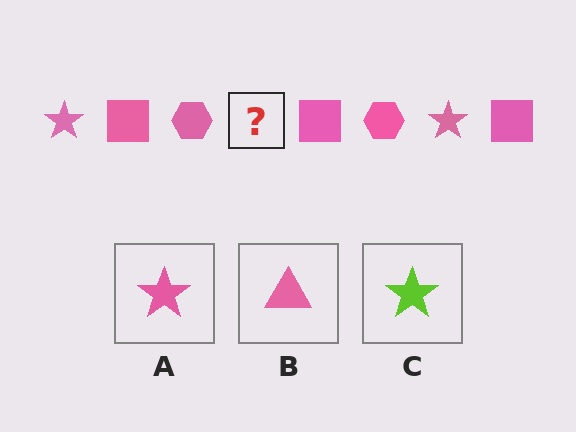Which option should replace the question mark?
Option A.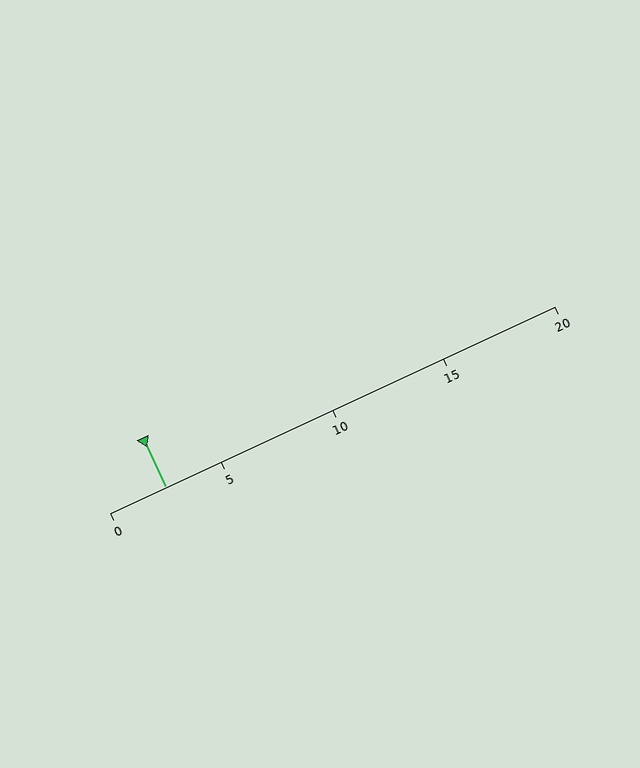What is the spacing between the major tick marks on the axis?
The major ticks are spaced 5 apart.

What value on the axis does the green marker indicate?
The marker indicates approximately 2.5.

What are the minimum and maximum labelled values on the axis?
The axis runs from 0 to 20.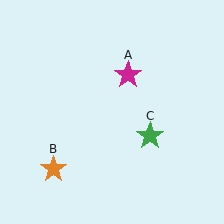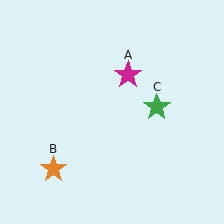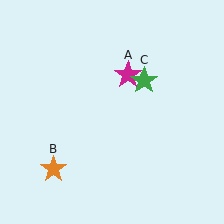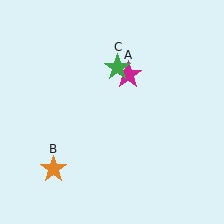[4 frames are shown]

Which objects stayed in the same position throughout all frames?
Magenta star (object A) and orange star (object B) remained stationary.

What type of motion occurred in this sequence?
The green star (object C) rotated counterclockwise around the center of the scene.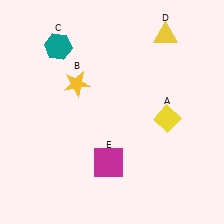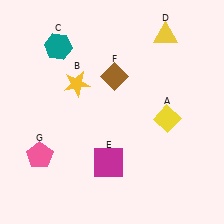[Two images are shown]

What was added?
A brown diamond (F), a pink pentagon (G) were added in Image 2.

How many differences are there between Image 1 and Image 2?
There are 2 differences between the two images.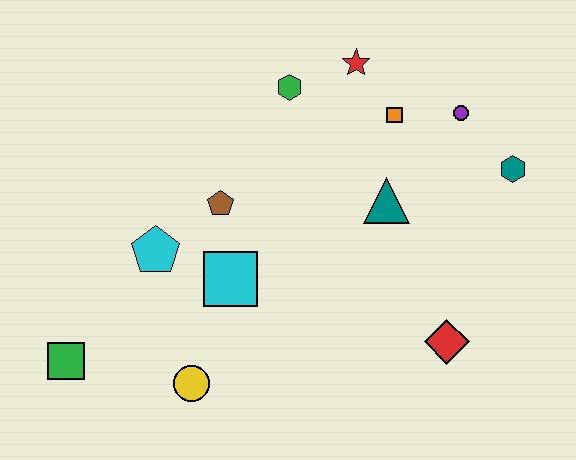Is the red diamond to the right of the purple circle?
No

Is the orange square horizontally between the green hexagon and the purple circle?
Yes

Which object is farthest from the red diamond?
The green square is farthest from the red diamond.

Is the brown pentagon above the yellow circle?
Yes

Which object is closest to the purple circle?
The orange square is closest to the purple circle.